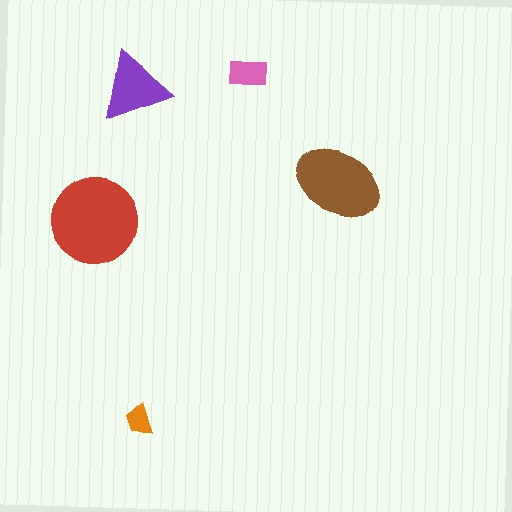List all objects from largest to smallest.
The red circle, the brown ellipse, the purple triangle, the pink rectangle, the orange trapezoid.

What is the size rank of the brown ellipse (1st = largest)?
2nd.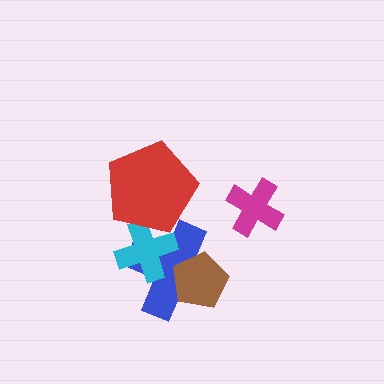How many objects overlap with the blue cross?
3 objects overlap with the blue cross.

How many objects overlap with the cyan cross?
2 objects overlap with the cyan cross.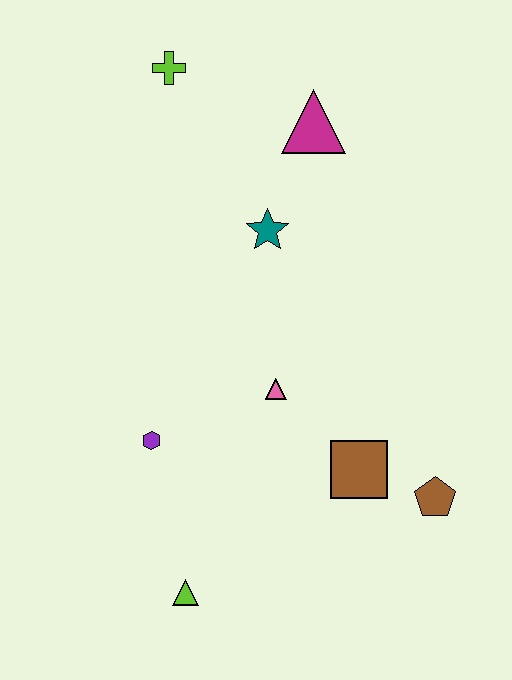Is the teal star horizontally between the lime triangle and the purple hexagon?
No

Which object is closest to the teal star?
The magenta triangle is closest to the teal star.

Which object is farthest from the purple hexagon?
The lime cross is farthest from the purple hexagon.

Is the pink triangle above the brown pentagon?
Yes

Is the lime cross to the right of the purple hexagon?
Yes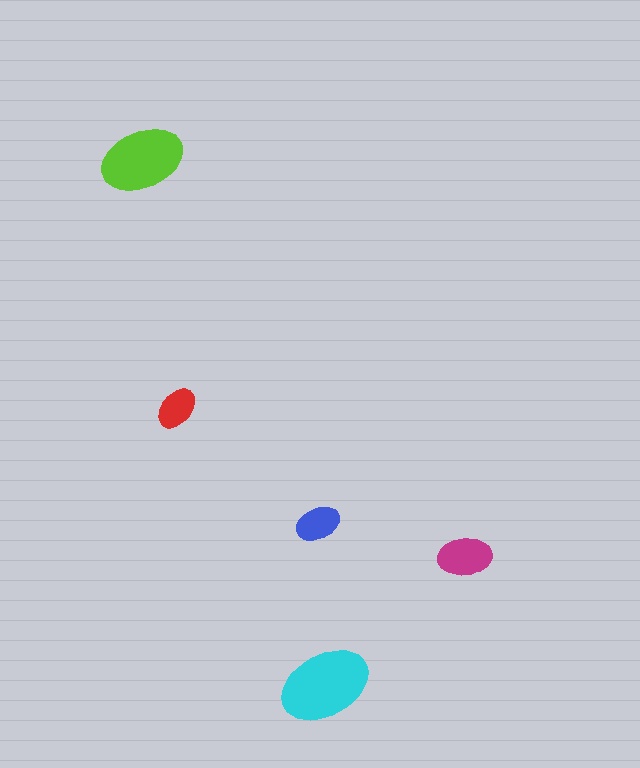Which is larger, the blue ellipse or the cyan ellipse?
The cyan one.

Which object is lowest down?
The cyan ellipse is bottommost.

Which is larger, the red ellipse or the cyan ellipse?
The cyan one.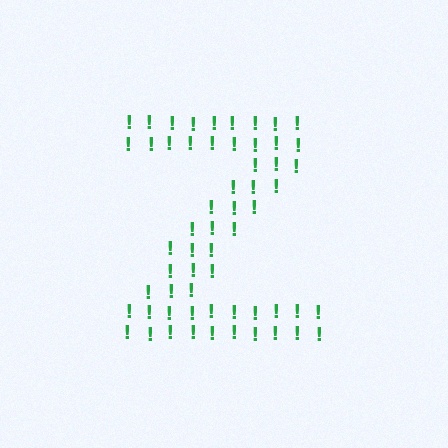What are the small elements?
The small elements are exclamation marks.